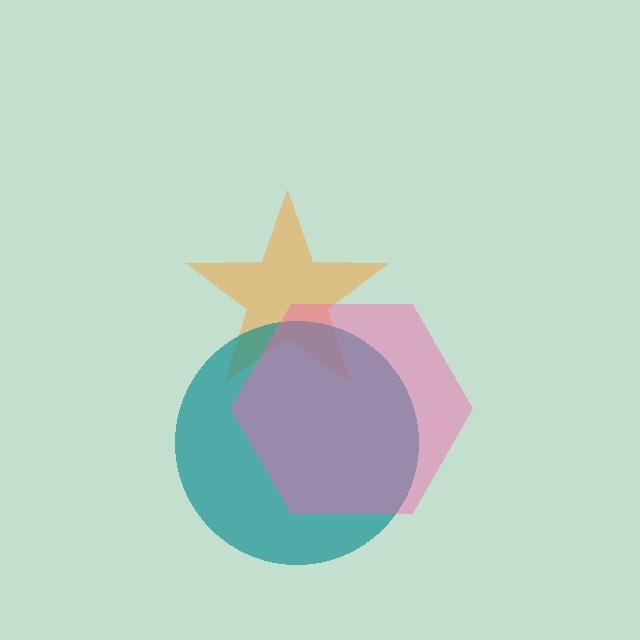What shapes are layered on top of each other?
The layered shapes are: an orange star, a teal circle, a pink hexagon.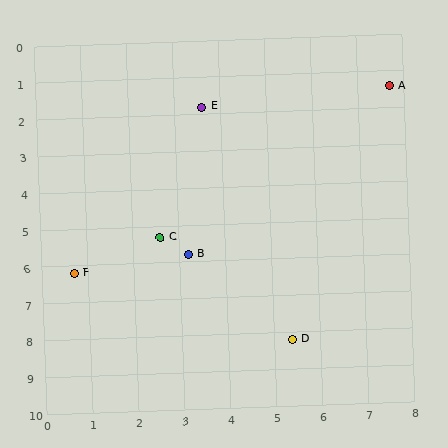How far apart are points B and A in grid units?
Points B and A are about 6.3 grid units apart.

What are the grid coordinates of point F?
Point F is at approximately (0.7, 6.2).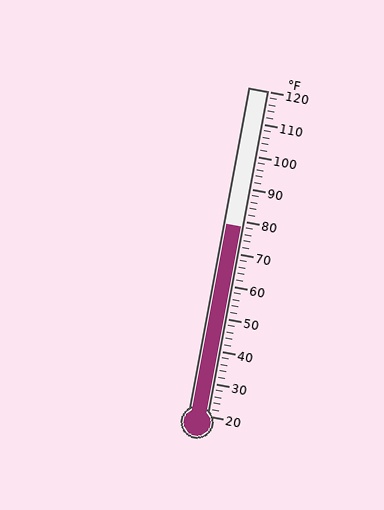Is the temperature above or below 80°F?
The temperature is below 80°F.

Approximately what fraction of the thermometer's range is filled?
The thermometer is filled to approximately 60% of its range.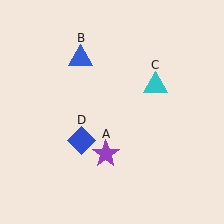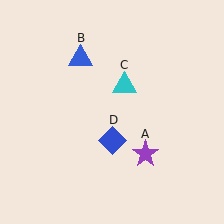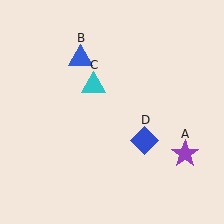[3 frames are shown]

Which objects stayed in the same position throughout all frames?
Blue triangle (object B) remained stationary.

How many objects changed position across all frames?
3 objects changed position: purple star (object A), cyan triangle (object C), blue diamond (object D).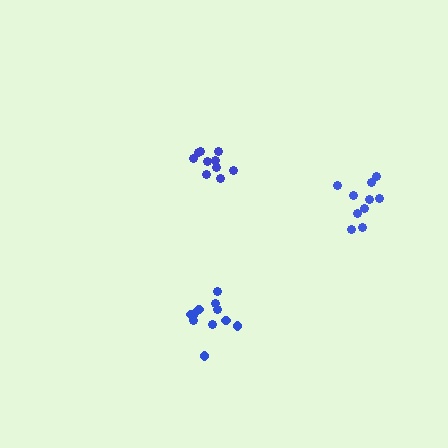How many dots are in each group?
Group 1: 10 dots, Group 2: 10 dots, Group 3: 11 dots (31 total).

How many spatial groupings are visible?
There are 3 spatial groupings.